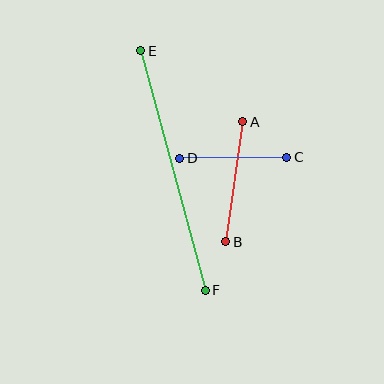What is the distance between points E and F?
The distance is approximately 248 pixels.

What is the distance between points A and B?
The distance is approximately 121 pixels.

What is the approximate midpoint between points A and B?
The midpoint is at approximately (234, 182) pixels.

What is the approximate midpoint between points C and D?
The midpoint is at approximately (233, 158) pixels.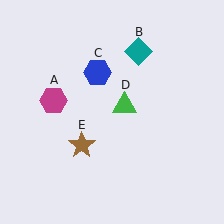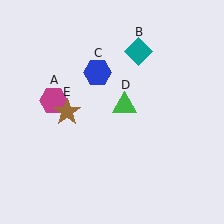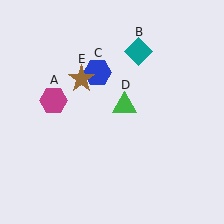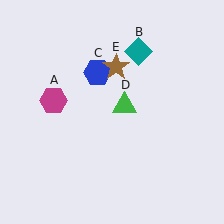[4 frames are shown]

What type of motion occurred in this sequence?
The brown star (object E) rotated clockwise around the center of the scene.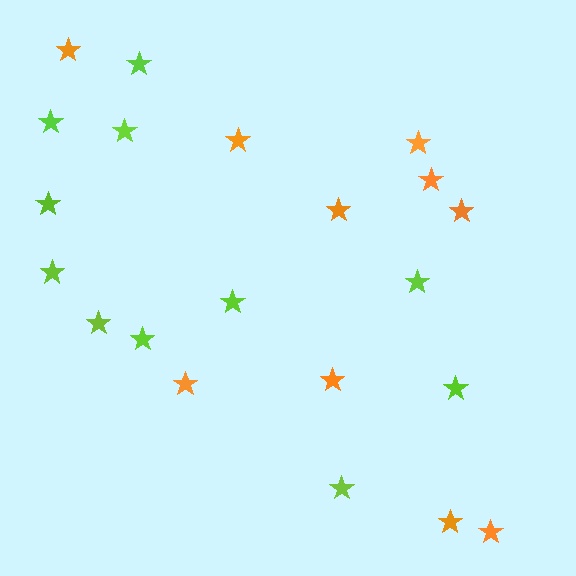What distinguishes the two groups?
There are 2 groups: one group of orange stars (10) and one group of lime stars (11).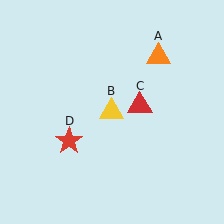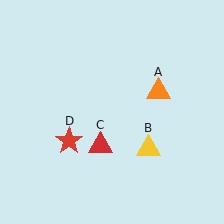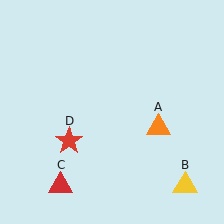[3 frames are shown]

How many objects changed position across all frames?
3 objects changed position: orange triangle (object A), yellow triangle (object B), red triangle (object C).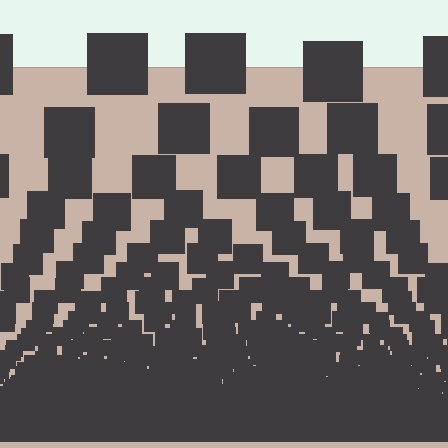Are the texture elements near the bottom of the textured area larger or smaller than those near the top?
Smaller. The gradient is inverted — elements near the bottom are smaller and denser.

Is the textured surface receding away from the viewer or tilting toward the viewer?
The surface appears to tilt toward the viewer. Texture elements get larger and sparser toward the top.